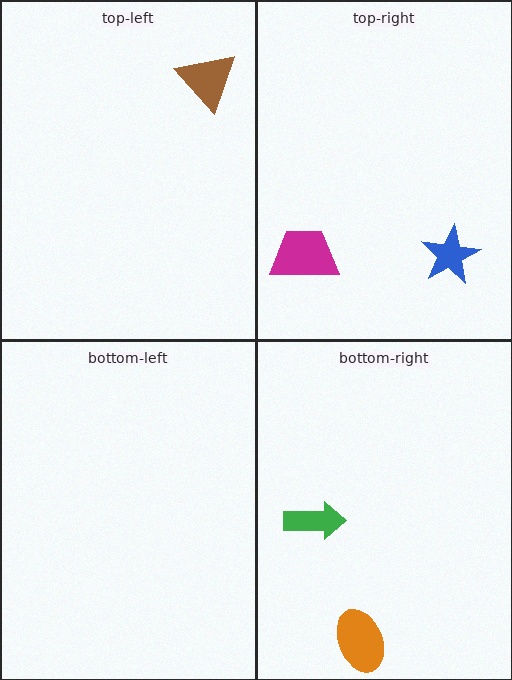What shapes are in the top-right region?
The magenta trapezoid, the blue star.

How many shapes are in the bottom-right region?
2.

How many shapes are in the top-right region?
2.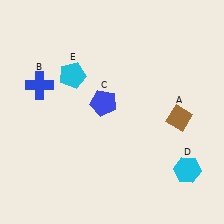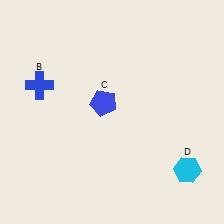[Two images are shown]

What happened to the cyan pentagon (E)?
The cyan pentagon (E) was removed in Image 2. It was in the top-left area of Image 1.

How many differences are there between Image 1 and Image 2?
There are 2 differences between the two images.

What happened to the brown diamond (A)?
The brown diamond (A) was removed in Image 2. It was in the bottom-right area of Image 1.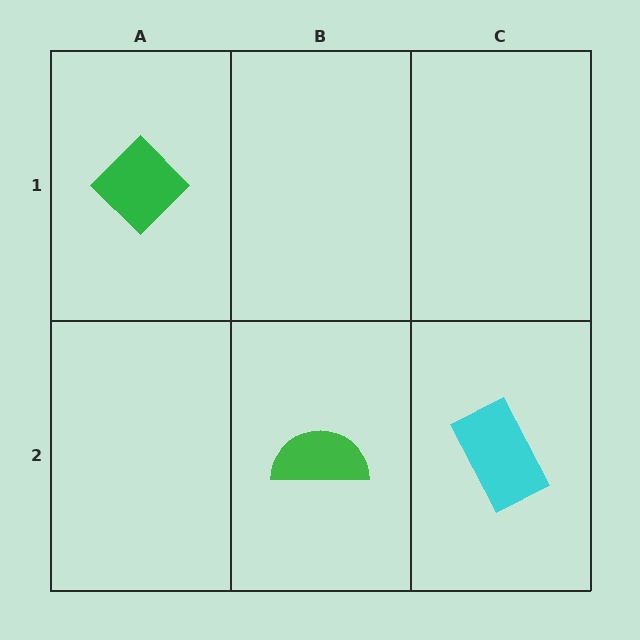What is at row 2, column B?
A green semicircle.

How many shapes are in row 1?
1 shape.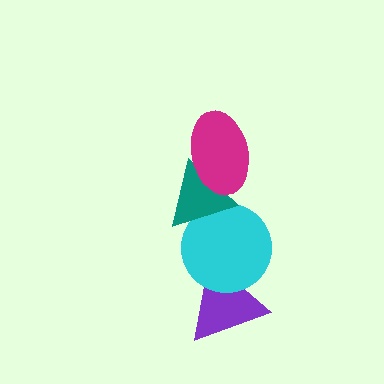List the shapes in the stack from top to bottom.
From top to bottom: the magenta ellipse, the teal triangle, the cyan circle, the purple triangle.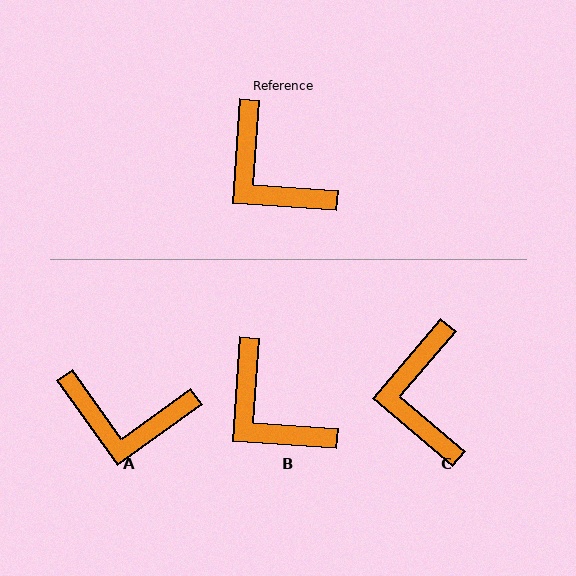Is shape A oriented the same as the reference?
No, it is off by about 40 degrees.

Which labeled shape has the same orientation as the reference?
B.